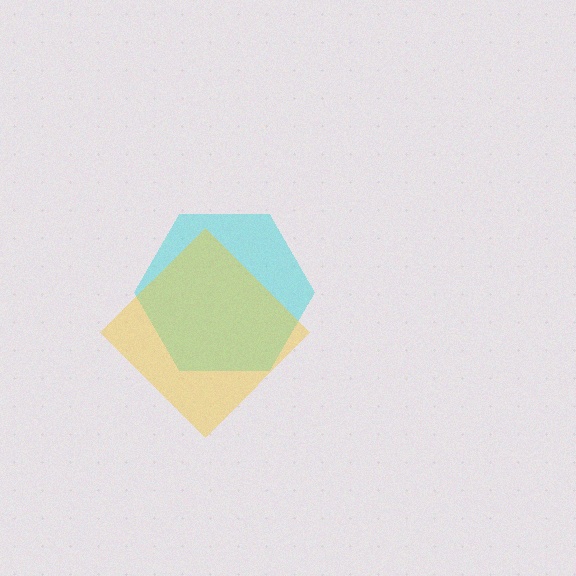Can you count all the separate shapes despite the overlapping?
Yes, there are 2 separate shapes.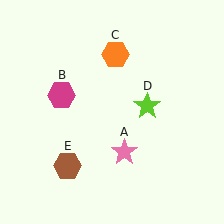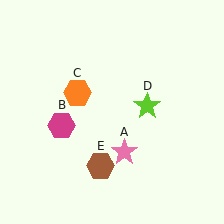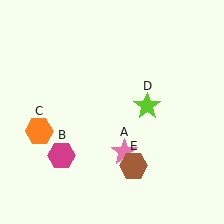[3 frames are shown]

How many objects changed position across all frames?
3 objects changed position: magenta hexagon (object B), orange hexagon (object C), brown hexagon (object E).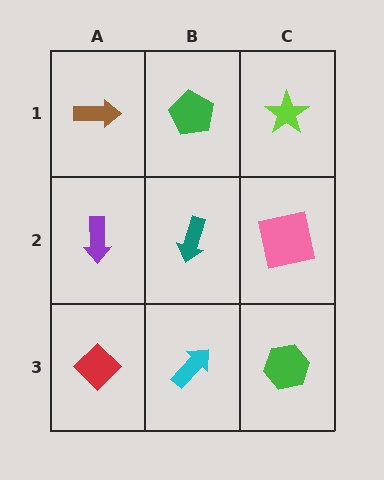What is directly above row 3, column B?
A teal arrow.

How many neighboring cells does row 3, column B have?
3.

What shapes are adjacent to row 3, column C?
A pink square (row 2, column C), a cyan arrow (row 3, column B).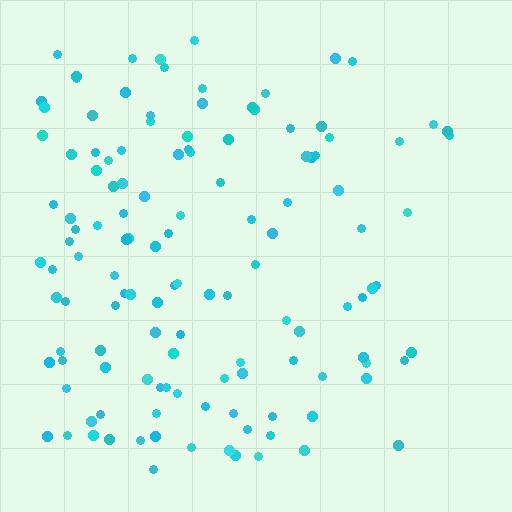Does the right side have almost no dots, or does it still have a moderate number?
Still a moderate number, just noticeably fewer than the left.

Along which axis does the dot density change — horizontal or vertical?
Horizontal.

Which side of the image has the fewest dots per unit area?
The right.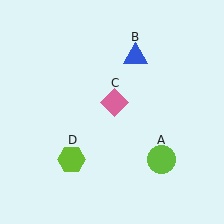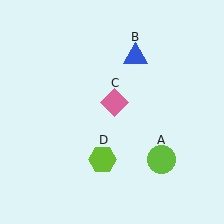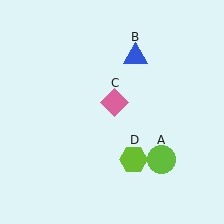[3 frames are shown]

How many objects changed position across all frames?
1 object changed position: lime hexagon (object D).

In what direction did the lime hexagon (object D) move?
The lime hexagon (object D) moved right.